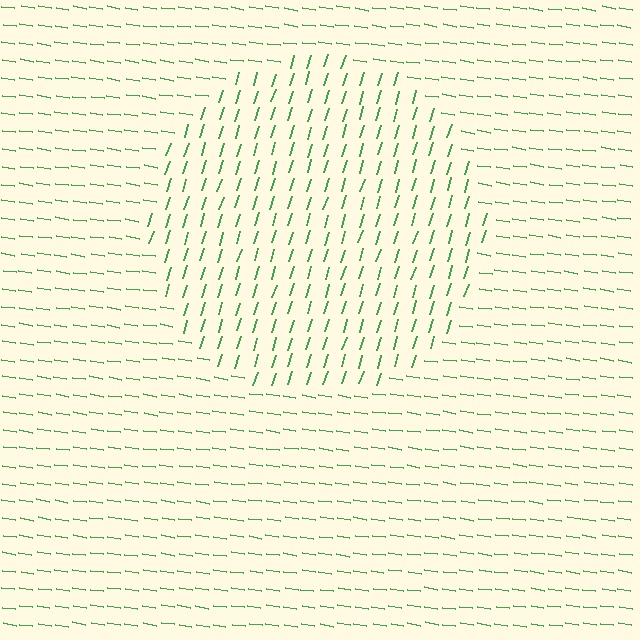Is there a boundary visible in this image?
Yes, there is a texture boundary formed by a change in line orientation.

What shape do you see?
I see a circle.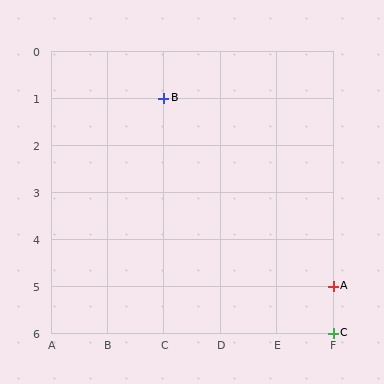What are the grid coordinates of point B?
Point B is at grid coordinates (C, 1).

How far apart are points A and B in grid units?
Points A and B are 3 columns and 4 rows apart (about 5.0 grid units diagonally).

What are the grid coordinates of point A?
Point A is at grid coordinates (F, 5).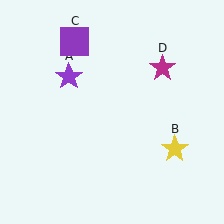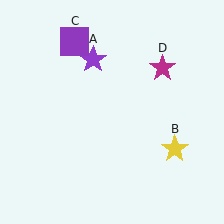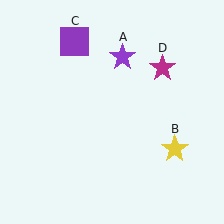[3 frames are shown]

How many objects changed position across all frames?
1 object changed position: purple star (object A).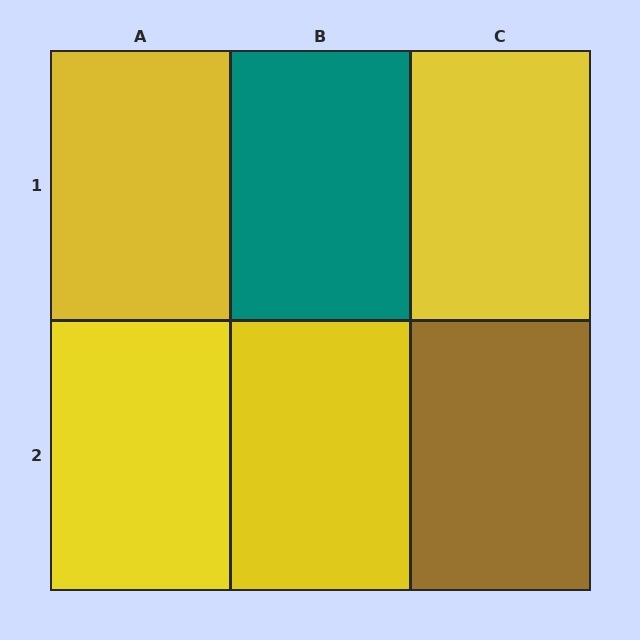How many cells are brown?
1 cell is brown.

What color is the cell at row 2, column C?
Brown.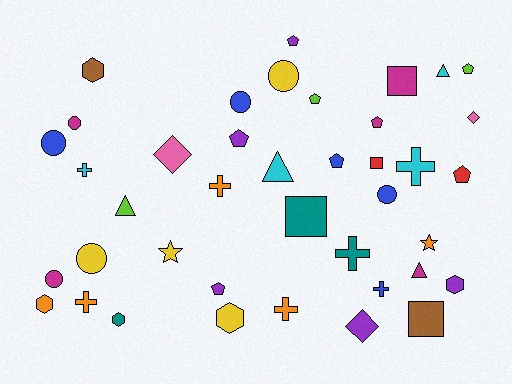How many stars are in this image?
There are 2 stars.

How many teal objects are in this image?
There are 3 teal objects.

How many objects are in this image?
There are 40 objects.